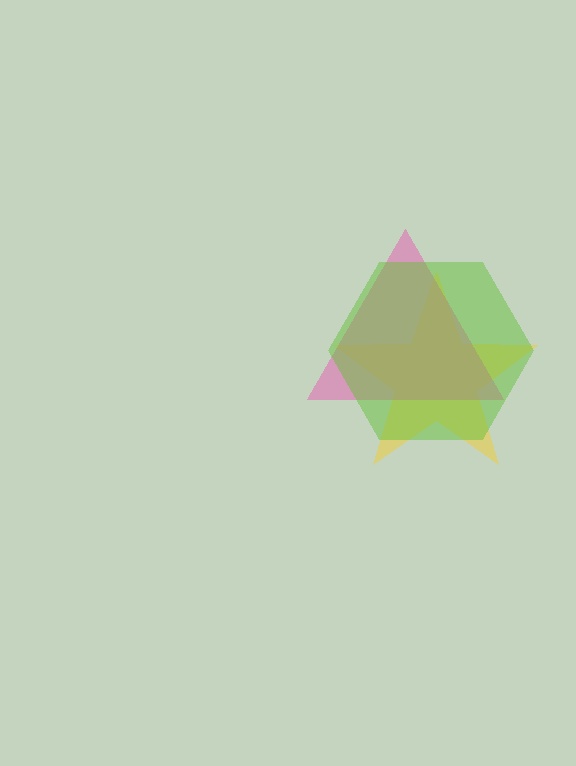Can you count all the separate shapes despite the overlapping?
Yes, there are 3 separate shapes.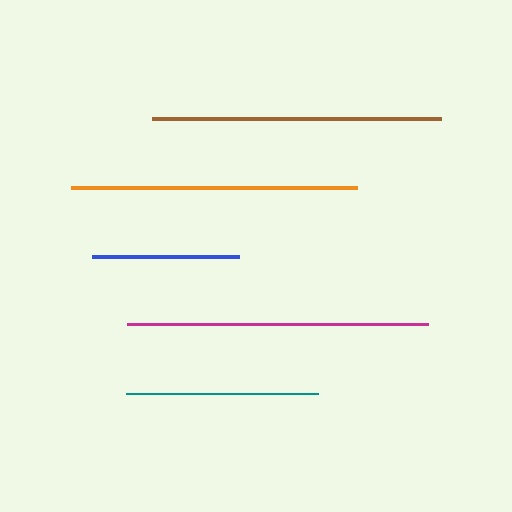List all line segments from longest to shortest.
From longest to shortest: magenta, brown, orange, teal, blue.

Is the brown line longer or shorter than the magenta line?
The magenta line is longer than the brown line.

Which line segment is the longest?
The magenta line is the longest at approximately 300 pixels.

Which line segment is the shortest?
The blue line is the shortest at approximately 146 pixels.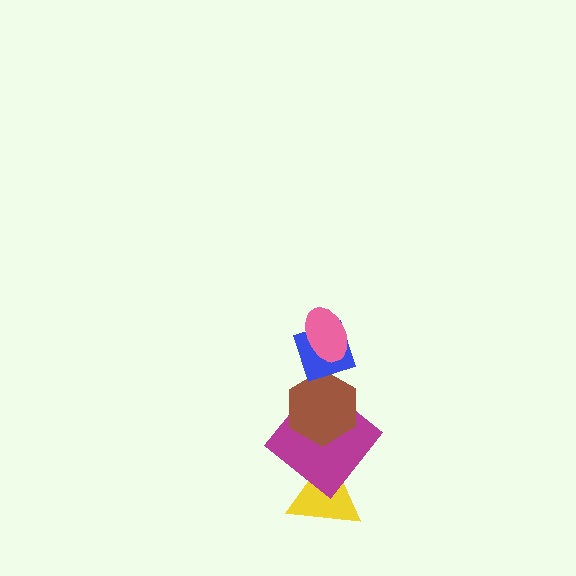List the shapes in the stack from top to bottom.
From top to bottom: the pink ellipse, the blue diamond, the brown hexagon, the magenta diamond, the yellow triangle.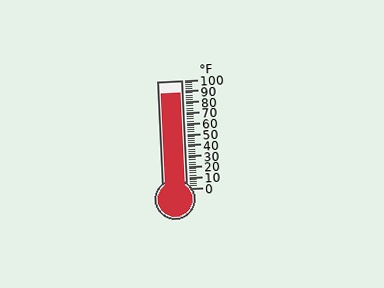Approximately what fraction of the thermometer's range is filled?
The thermometer is filled to approximately 90% of its range.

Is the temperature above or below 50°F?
The temperature is above 50°F.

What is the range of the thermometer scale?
The thermometer scale ranges from 0°F to 100°F.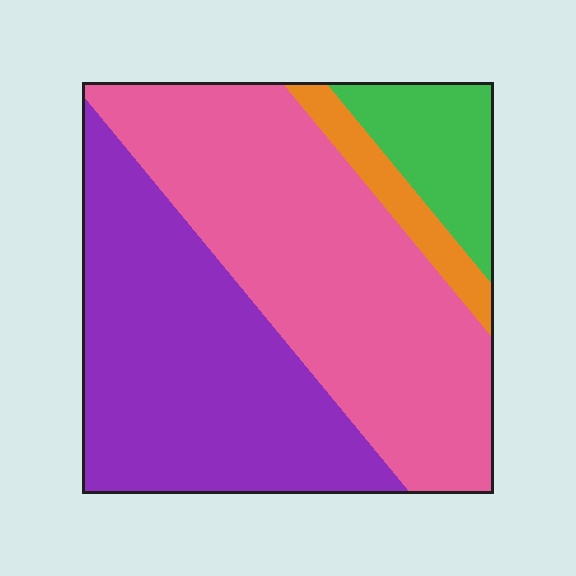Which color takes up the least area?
Orange, at roughly 5%.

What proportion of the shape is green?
Green covers around 10% of the shape.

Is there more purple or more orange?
Purple.